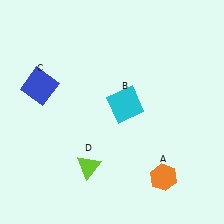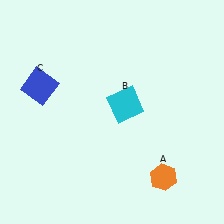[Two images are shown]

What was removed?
The lime triangle (D) was removed in Image 2.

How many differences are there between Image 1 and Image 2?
There is 1 difference between the two images.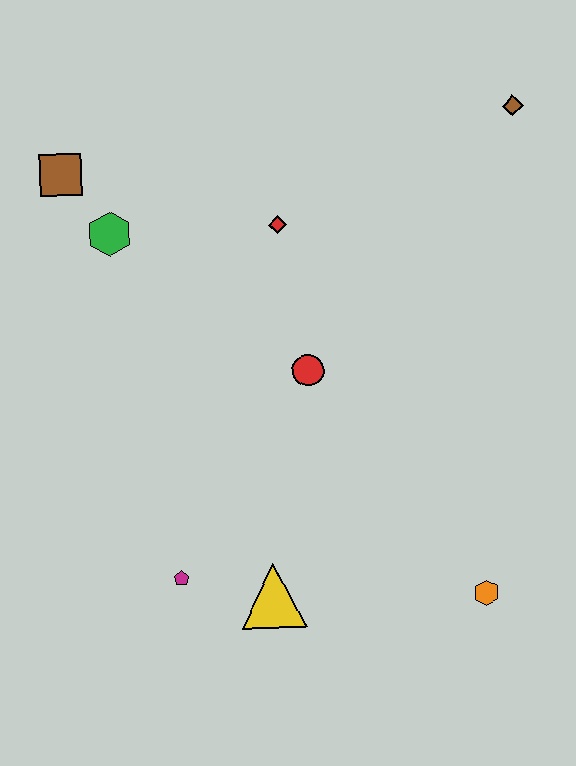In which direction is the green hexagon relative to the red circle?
The green hexagon is to the left of the red circle.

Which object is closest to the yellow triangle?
The magenta pentagon is closest to the yellow triangle.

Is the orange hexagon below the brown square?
Yes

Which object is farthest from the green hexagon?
The orange hexagon is farthest from the green hexagon.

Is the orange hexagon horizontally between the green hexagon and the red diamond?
No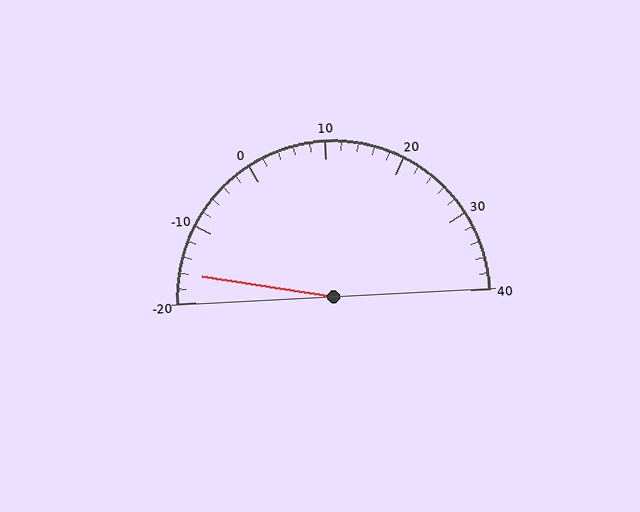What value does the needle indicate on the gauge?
The needle indicates approximately -16.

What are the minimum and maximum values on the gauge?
The gauge ranges from -20 to 40.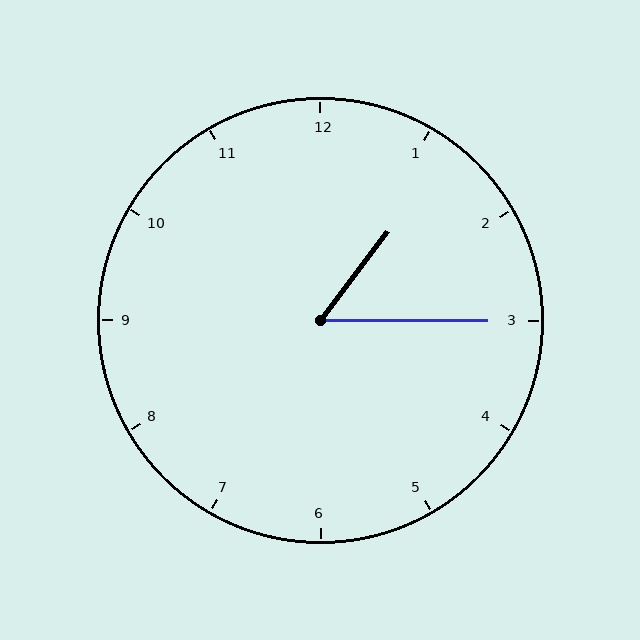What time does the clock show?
1:15.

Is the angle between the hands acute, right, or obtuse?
It is acute.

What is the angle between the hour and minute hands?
Approximately 52 degrees.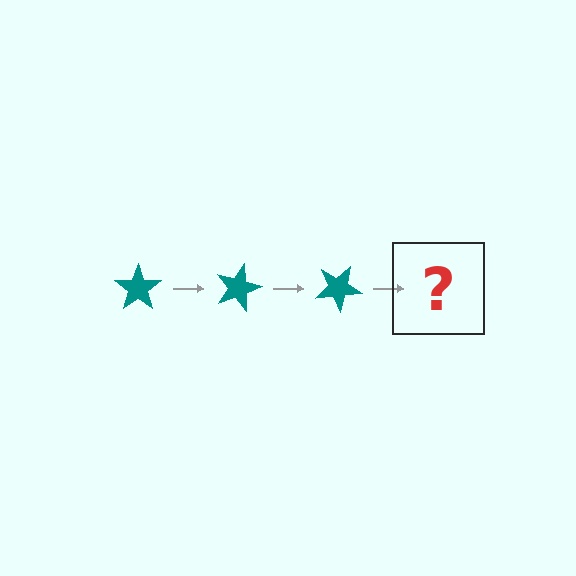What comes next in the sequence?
The next element should be a teal star rotated 45 degrees.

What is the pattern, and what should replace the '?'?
The pattern is that the star rotates 15 degrees each step. The '?' should be a teal star rotated 45 degrees.